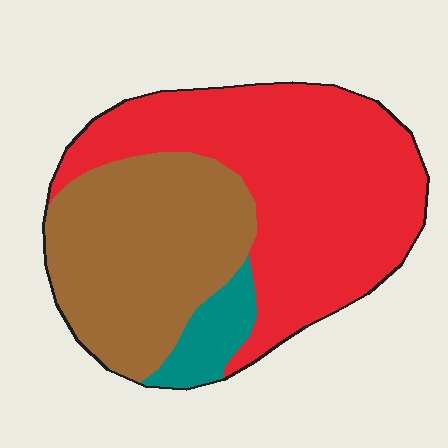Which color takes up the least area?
Teal, at roughly 10%.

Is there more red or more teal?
Red.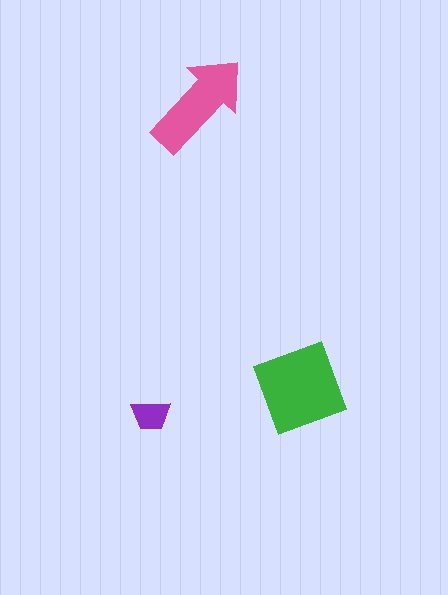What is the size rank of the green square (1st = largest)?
1st.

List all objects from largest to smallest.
The green square, the pink arrow, the purple trapezoid.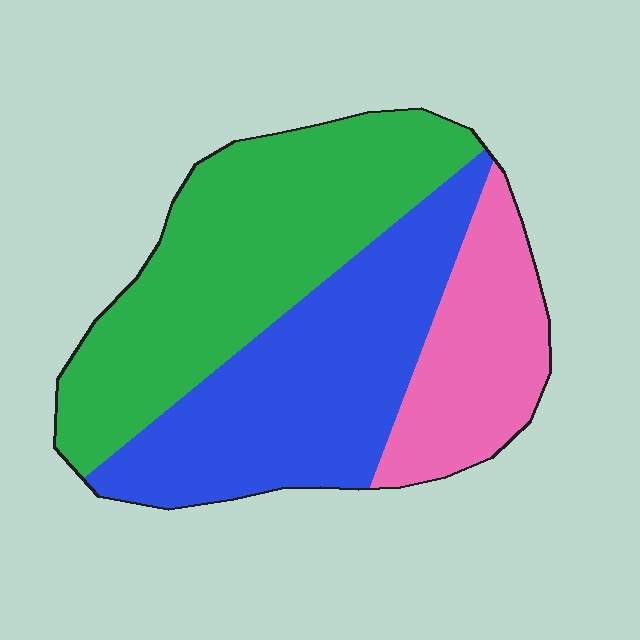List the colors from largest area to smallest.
From largest to smallest: green, blue, pink.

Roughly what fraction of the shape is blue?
Blue takes up about three eighths (3/8) of the shape.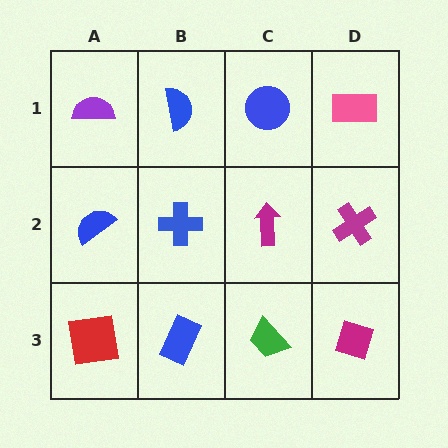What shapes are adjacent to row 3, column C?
A magenta arrow (row 2, column C), a blue rectangle (row 3, column B), a magenta diamond (row 3, column D).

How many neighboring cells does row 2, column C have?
4.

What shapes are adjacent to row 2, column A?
A purple semicircle (row 1, column A), a red square (row 3, column A), a blue cross (row 2, column B).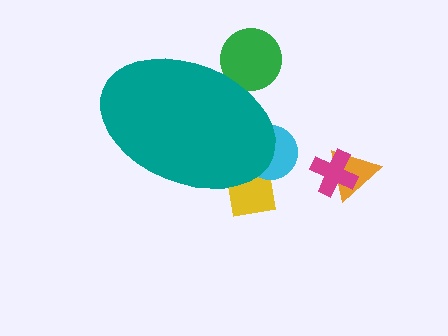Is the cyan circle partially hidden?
Yes, the cyan circle is partially hidden behind the teal ellipse.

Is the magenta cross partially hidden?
No, the magenta cross is fully visible.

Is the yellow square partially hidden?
Yes, the yellow square is partially hidden behind the teal ellipse.